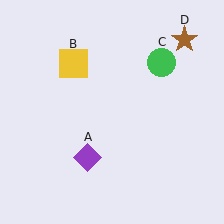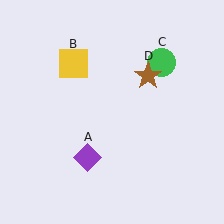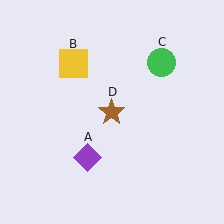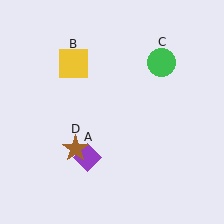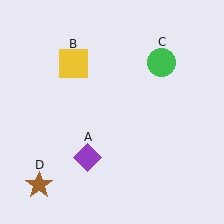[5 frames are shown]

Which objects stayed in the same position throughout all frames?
Purple diamond (object A) and yellow square (object B) and green circle (object C) remained stationary.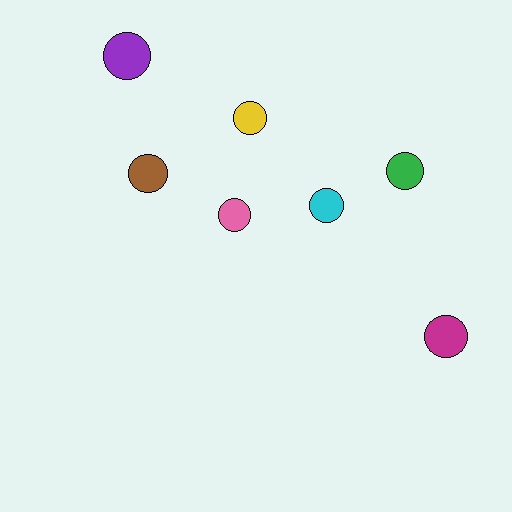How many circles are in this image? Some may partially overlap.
There are 7 circles.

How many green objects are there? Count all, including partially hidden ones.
There is 1 green object.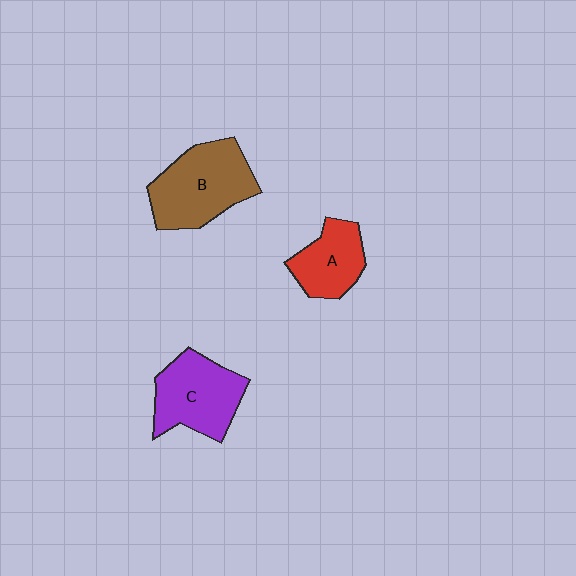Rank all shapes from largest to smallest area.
From largest to smallest: B (brown), C (purple), A (red).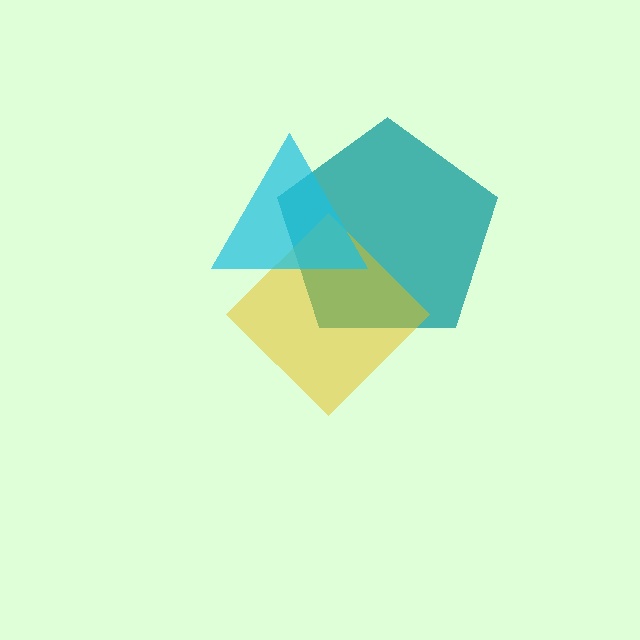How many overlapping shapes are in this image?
There are 3 overlapping shapes in the image.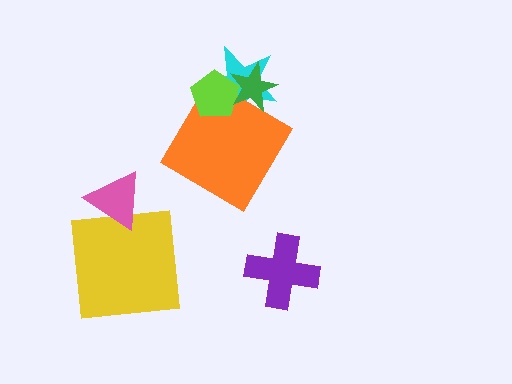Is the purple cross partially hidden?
No, no other shape covers it.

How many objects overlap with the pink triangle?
1 object overlaps with the pink triangle.